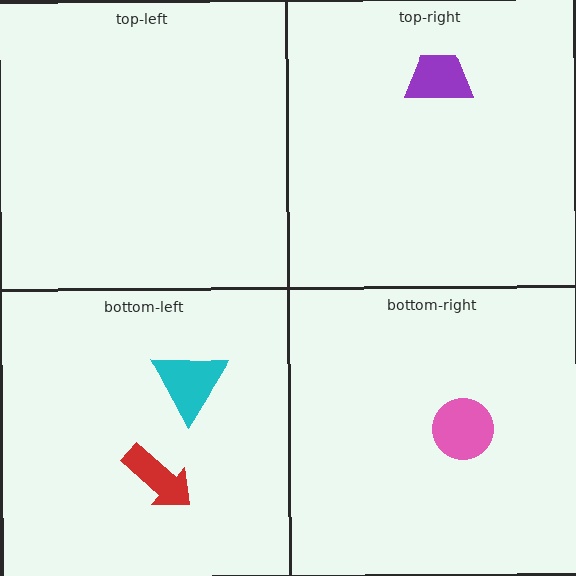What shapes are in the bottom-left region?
The cyan triangle, the red arrow.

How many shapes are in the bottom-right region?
1.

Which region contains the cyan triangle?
The bottom-left region.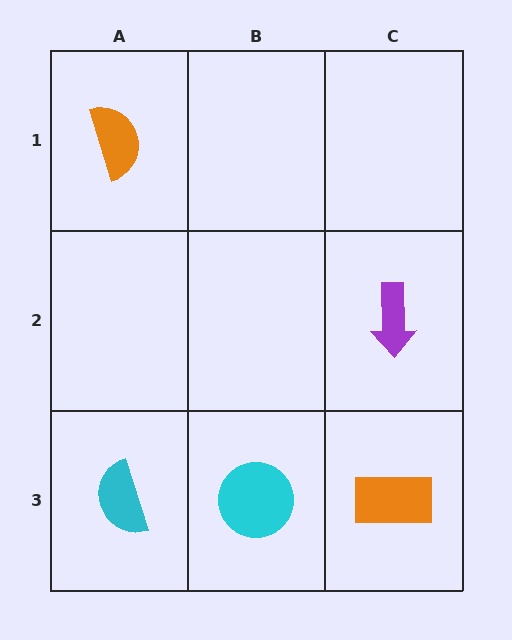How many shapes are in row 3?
3 shapes.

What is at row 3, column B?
A cyan circle.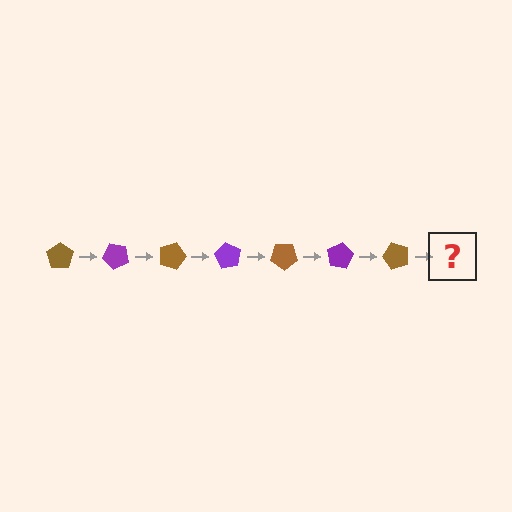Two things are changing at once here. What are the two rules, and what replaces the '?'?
The two rules are that it rotates 45 degrees each step and the color cycles through brown and purple. The '?' should be a purple pentagon, rotated 315 degrees from the start.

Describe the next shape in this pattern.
It should be a purple pentagon, rotated 315 degrees from the start.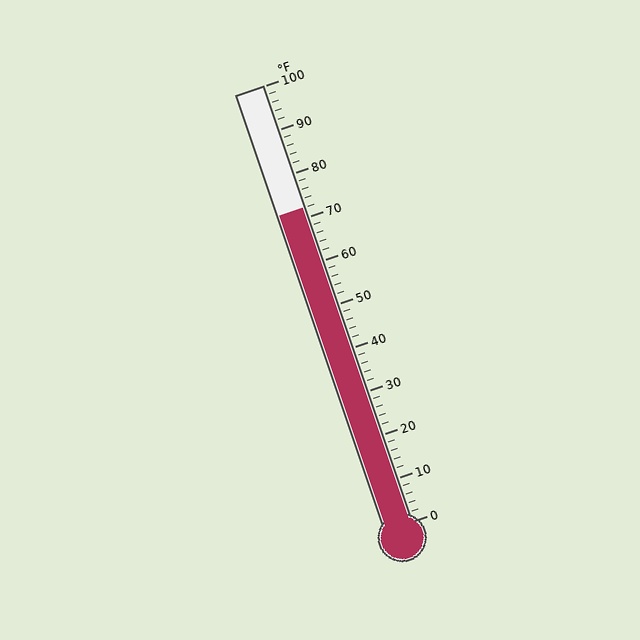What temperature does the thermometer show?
The thermometer shows approximately 72°F.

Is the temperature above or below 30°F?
The temperature is above 30°F.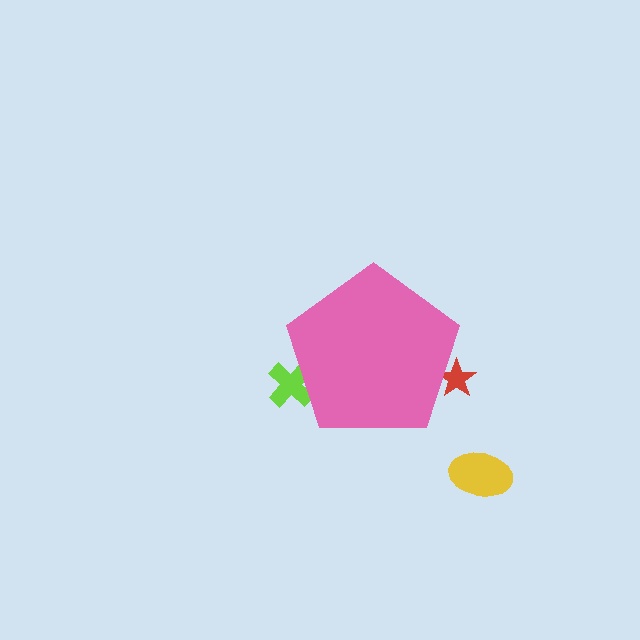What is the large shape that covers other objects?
A pink pentagon.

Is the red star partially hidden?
Yes, the red star is partially hidden behind the pink pentagon.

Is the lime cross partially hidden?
Yes, the lime cross is partially hidden behind the pink pentagon.